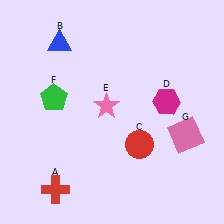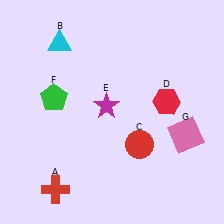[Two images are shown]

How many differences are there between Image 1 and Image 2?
There are 3 differences between the two images.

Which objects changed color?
B changed from blue to cyan. D changed from magenta to red. E changed from pink to magenta.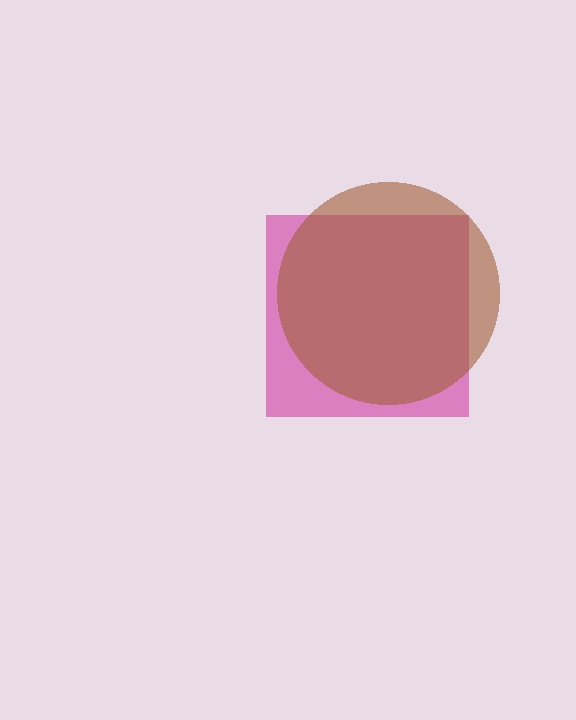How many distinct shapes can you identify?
There are 2 distinct shapes: a magenta square, a brown circle.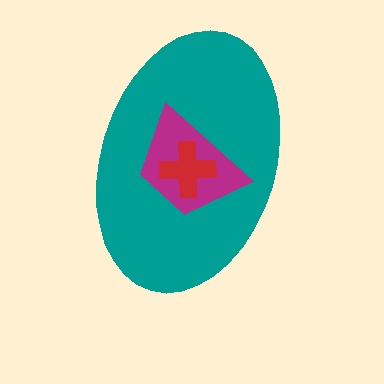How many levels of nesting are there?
3.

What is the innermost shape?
The red cross.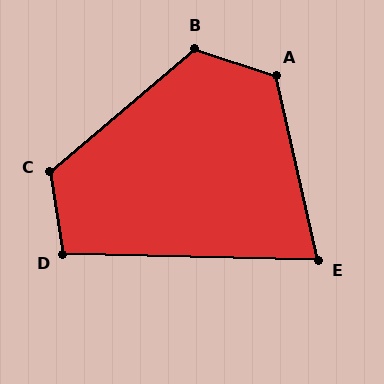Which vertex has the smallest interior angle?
E, at approximately 76 degrees.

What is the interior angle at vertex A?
Approximately 121 degrees (obtuse).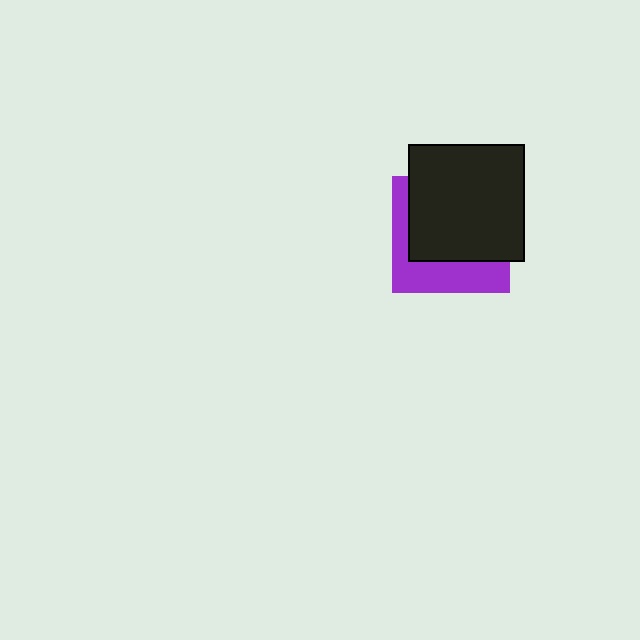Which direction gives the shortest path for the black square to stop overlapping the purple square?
Moving up gives the shortest separation.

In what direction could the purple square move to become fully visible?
The purple square could move down. That would shift it out from behind the black square entirely.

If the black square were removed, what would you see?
You would see the complete purple square.